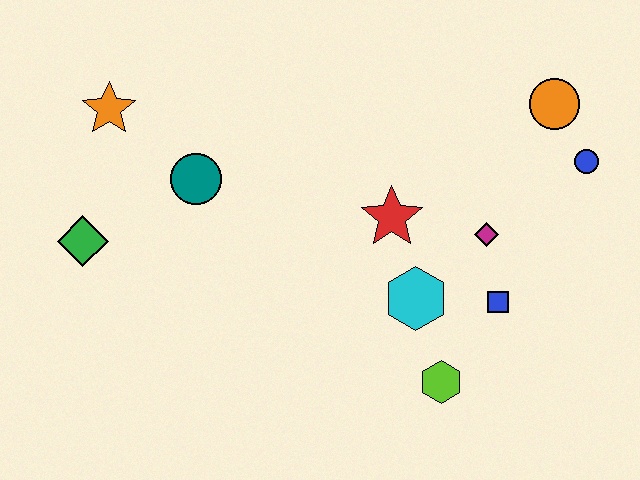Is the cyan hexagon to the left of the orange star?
No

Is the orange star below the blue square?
No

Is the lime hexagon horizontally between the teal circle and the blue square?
Yes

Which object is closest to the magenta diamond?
The blue square is closest to the magenta diamond.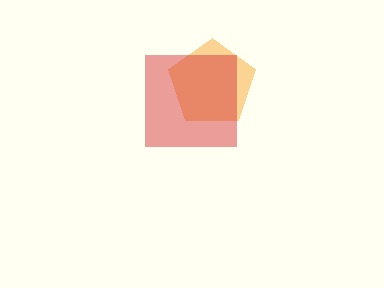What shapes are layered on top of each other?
The layered shapes are: an orange pentagon, a red square.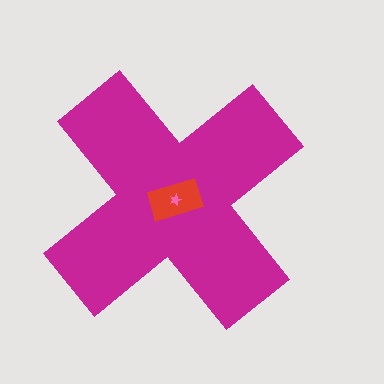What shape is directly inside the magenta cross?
The red rectangle.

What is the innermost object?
The pink star.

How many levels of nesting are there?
3.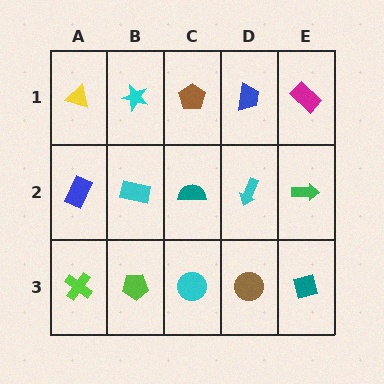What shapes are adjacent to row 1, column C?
A teal semicircle (row 2, column C), a cyan star (row 1, column B), a blue trapezoid (row 1, column D).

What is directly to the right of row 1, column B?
A brown pentagon.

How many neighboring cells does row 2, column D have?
4.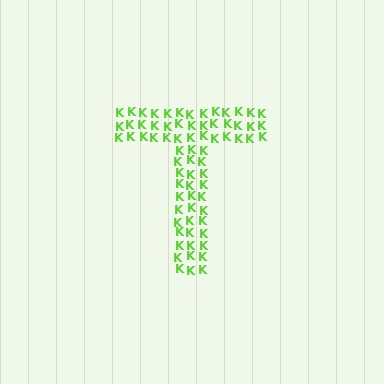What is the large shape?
The large shape is the letter T.